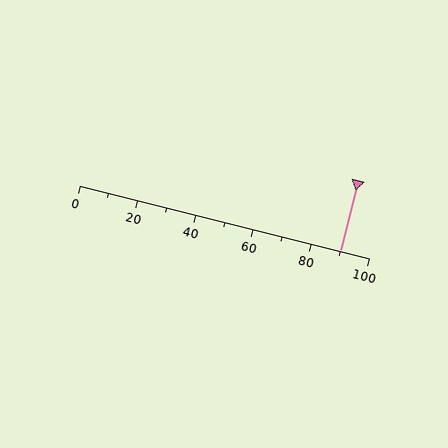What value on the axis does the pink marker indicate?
The marker indicates approximately 90.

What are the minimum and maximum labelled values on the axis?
The axis runs from 0 to 100.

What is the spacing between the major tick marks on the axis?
The major ticks are spaced 20 apart.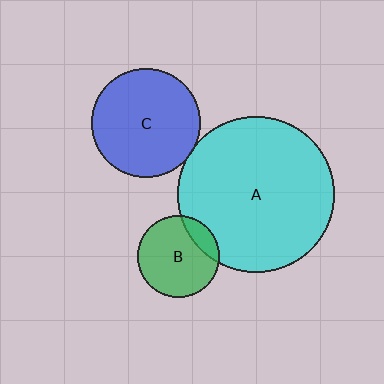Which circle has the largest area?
Circle A (cyan).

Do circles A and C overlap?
Yes.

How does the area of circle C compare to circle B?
Approximately 1.8 times.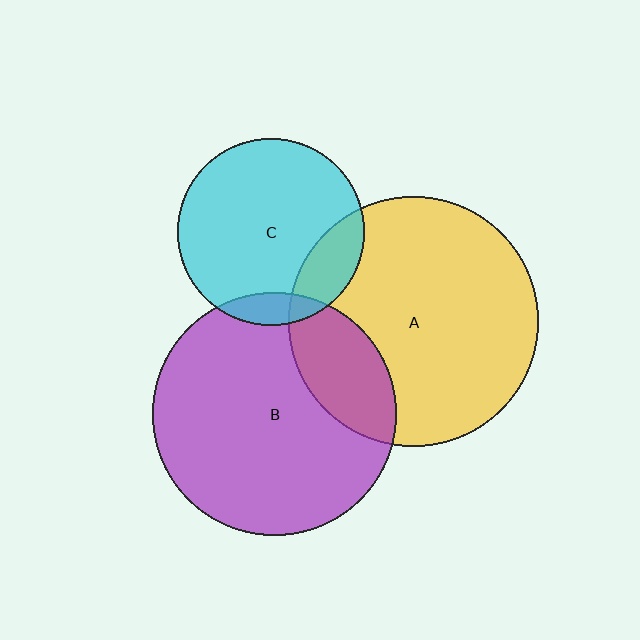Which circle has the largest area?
Circle A (yellow).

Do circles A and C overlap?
Yes.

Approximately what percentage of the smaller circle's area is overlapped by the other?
Approximately 15%.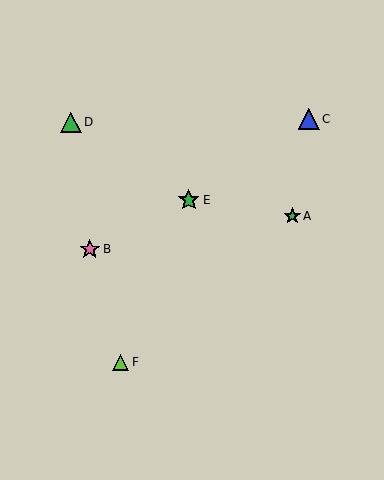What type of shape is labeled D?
Shape D is a green triangle.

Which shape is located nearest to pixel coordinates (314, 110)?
The blue triangle (labeled C) at (309, 119) is nearest to that location.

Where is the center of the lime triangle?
The center of the lime triangle is at (120, 362).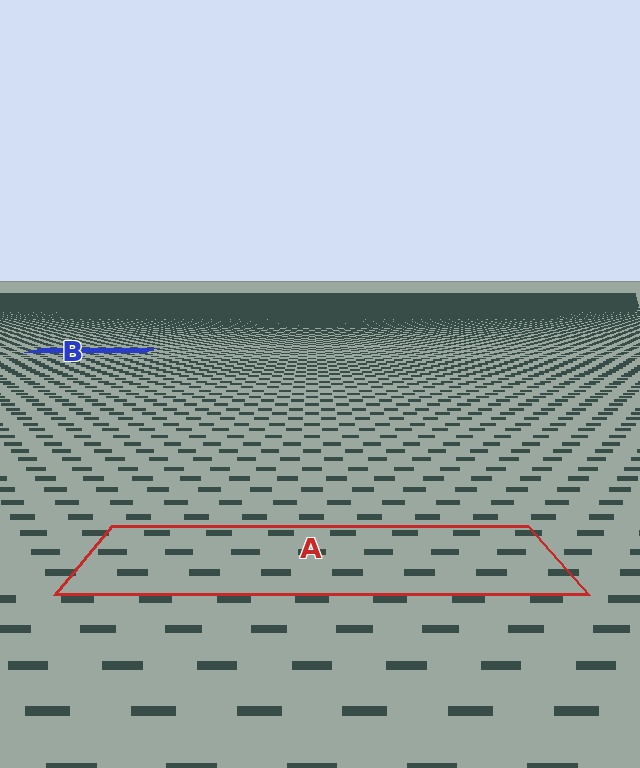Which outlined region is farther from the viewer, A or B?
Region B is farther from the viewer — the texture elements inside it appear smaller and more densely packed.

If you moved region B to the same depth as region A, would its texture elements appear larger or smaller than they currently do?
They would appear larger. At a closer depth, the same texture elements are projected at a bigger on-screen size.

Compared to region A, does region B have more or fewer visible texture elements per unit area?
Region B has more texture elements per unit area — they are packed more densely because it is farther away.